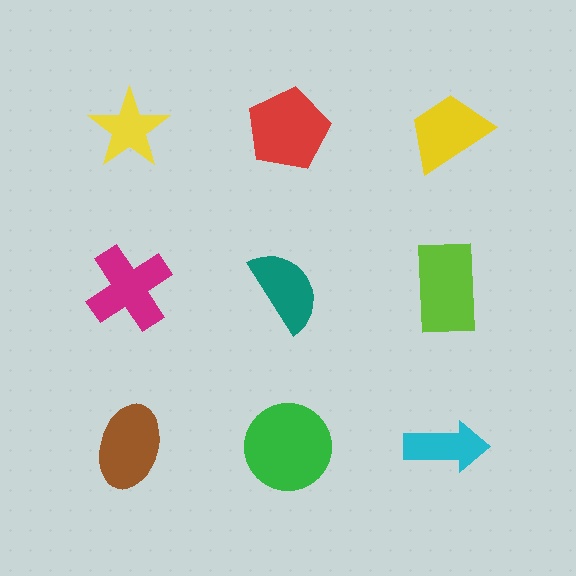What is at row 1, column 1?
A yellow star.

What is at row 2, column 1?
A magenta cross.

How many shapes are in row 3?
3 shapes.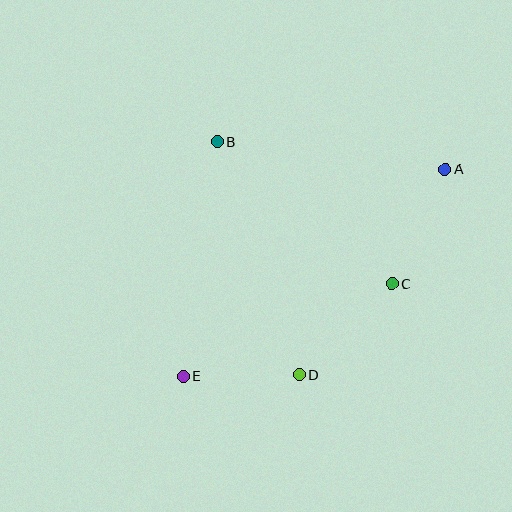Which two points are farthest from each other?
Points A and E are farthest from each other.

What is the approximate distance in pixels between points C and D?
The distance between C and D is approximately 129 pixels.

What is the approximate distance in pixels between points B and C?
The distance between B and C is approximately 225 pixels.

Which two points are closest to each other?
Points D and E are closest to each other.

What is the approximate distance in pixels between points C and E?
The distance between C and E is approximately 228 pixels.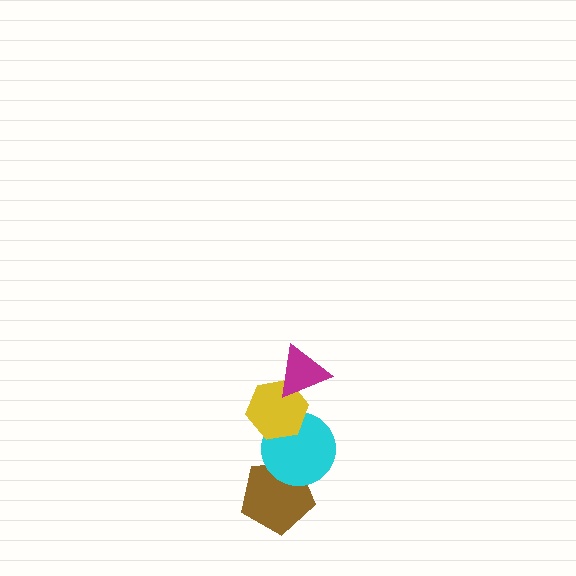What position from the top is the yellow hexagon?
The yellow hexagon is 2nd from the top.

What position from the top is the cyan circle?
The cyan circle is 3rd from the top.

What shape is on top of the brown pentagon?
The cyan circle is on top of the brown pentagon.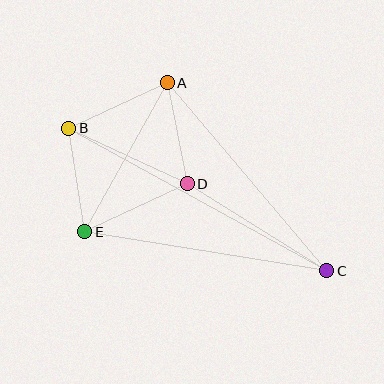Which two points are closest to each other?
Points A and D are closest to each other.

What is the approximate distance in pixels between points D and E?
The distance between D and E is approximately 113 pixels.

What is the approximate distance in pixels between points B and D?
The distance between B and D is approximately 131 pixels.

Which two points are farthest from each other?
Points B and C are farthest from each other.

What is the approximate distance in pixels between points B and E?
The distance between B and E is approximately 105 pixels.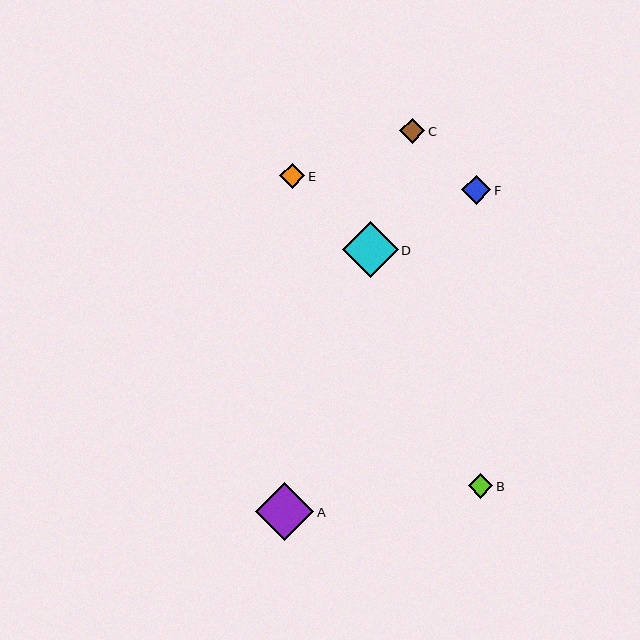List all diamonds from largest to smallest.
From largest to smallest: A, D, F, C, E, B.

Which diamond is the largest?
Diamond A is the largest with a size of approximately 58 pixels.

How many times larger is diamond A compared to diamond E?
Diamond A is approximately 2.3 times the size of diamond E.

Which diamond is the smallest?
Diamond B is the smallest with a size of approximately 24 pixels.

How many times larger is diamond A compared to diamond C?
Diamond A is approximately 2.3 times the size of diamond C.